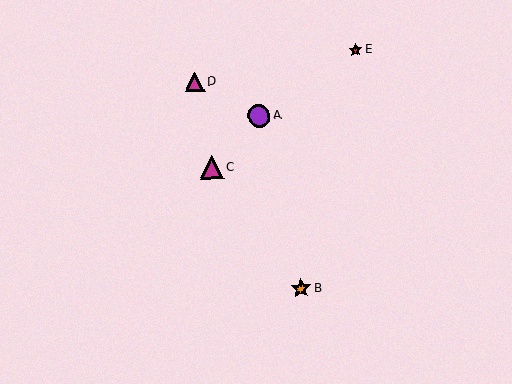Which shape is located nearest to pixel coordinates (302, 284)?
The orange star (labeled B) at (301, 288) is nearest to that location.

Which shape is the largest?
The magenta triangle (labeled C) is the largest.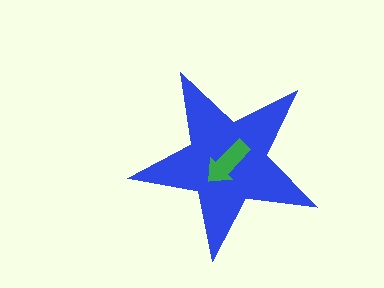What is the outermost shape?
The blue star.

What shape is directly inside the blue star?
The green arrow.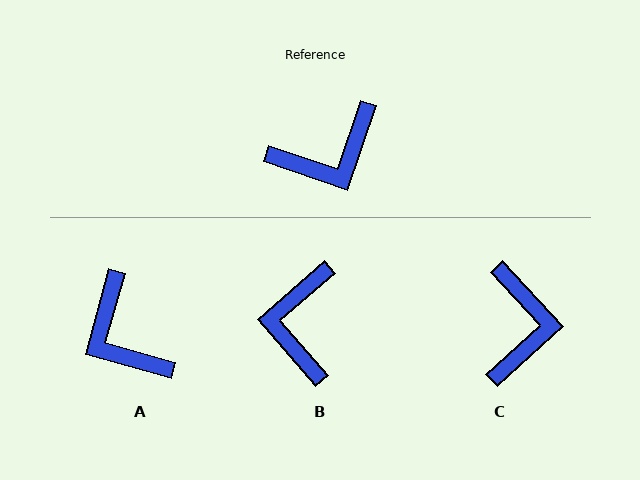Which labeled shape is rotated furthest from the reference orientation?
B, about 120 degrees away.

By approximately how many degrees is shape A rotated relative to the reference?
Approximately 87 degrees clockwise.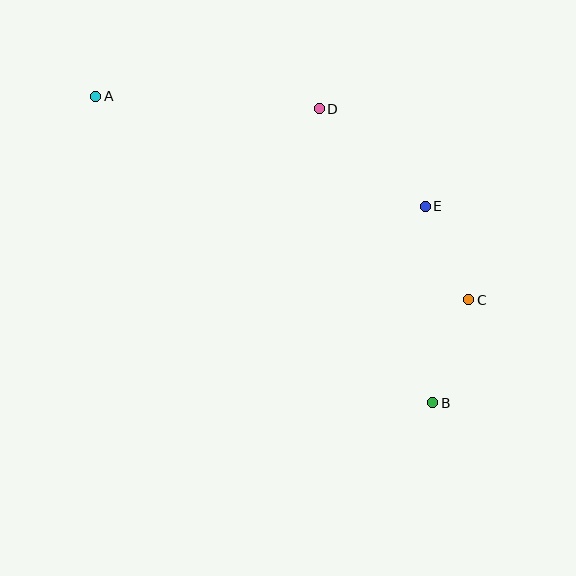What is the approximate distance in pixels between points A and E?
The distance between A and E is approximately 347 pixels.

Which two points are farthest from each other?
Points A and B are farthest from each other.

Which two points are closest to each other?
Points C and E are closest to each other.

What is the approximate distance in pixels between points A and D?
The distance between A and D is approximately 224 pixels.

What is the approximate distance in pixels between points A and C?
The distance between A and C is approximately 425 pixels.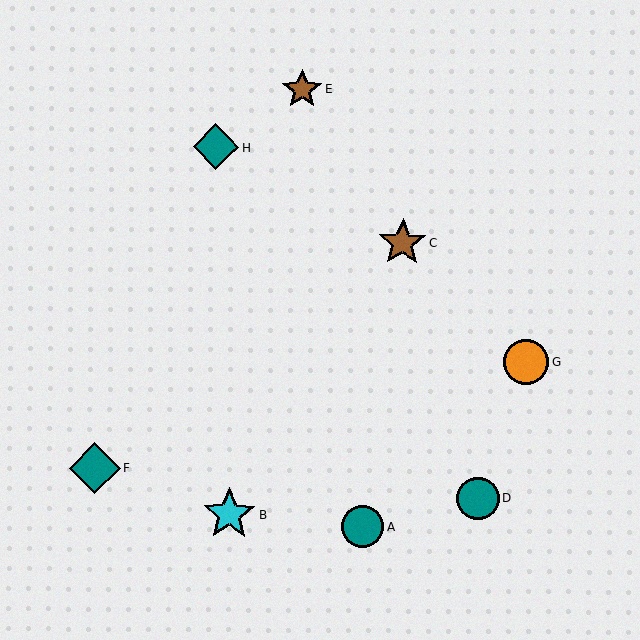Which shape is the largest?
The cyan star (labeled B) is the largest.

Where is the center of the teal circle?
The center of the teal circle is at (363, 527).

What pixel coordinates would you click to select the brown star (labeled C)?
Click at (403, 243) to select the brown star C.